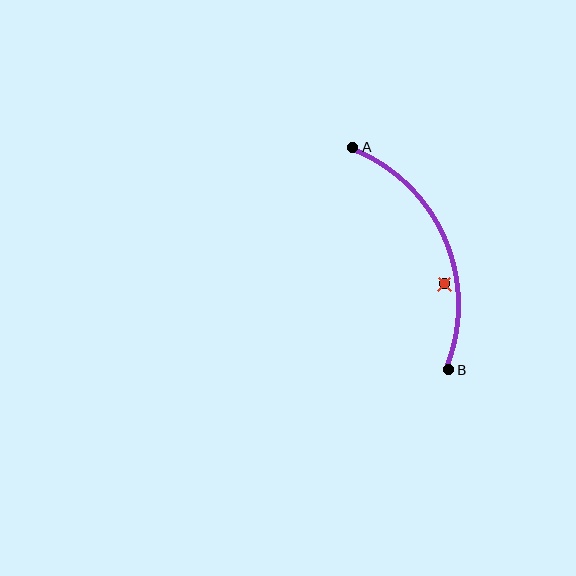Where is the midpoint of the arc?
The arc midpoint is the point on the curve farthest from the straight line joining A and B. It sits to the right of that line.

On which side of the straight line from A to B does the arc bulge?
The arc bulges to the right of the straight line connecting A and B.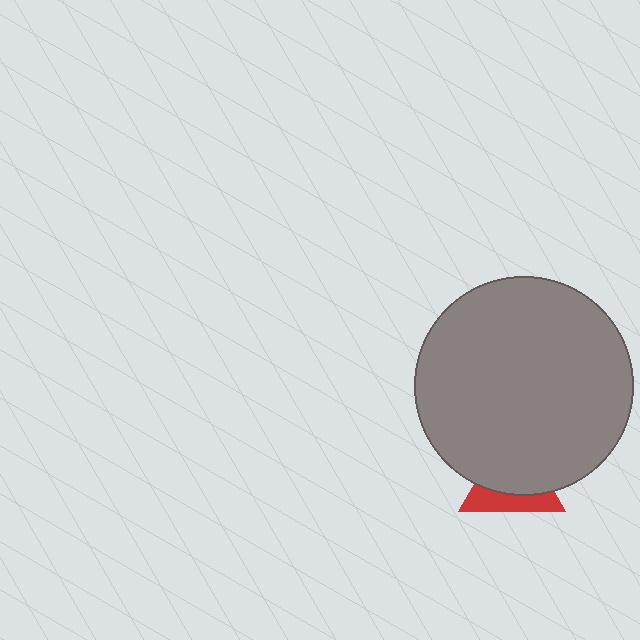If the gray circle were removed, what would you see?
You would see the complete red triangle.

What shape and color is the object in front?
The object in front is a gray circle.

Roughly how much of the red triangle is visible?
A small part of it is visible (roughly 36%).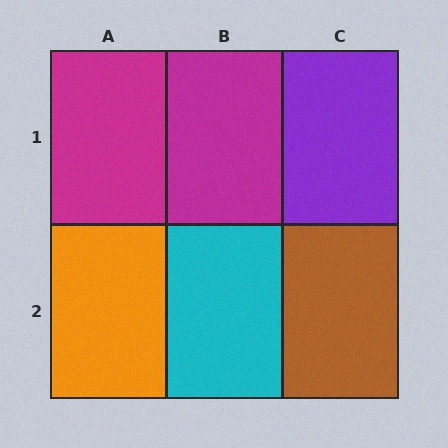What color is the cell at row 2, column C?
Brown.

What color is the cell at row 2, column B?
Cyan.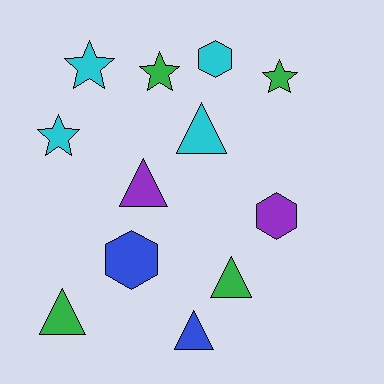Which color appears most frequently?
Green, with 4 objects.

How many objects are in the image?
There are 12 objects.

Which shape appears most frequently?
Triangle, with 5 objects.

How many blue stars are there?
There are no blue stars.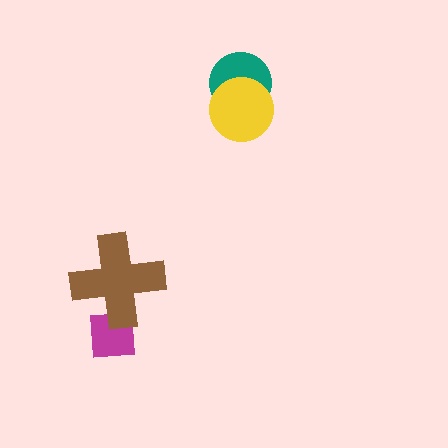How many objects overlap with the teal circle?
1 object overlaps with the teal circle.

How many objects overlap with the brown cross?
1 object overlaps with the brown cross.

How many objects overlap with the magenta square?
1 object overlaps with the magenta square.